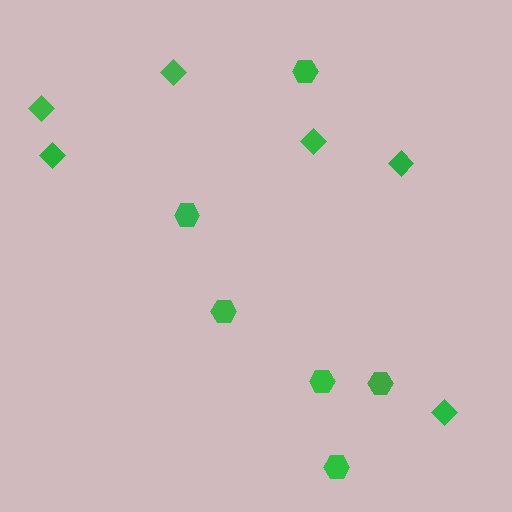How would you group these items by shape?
There are 2 groups: one group of diamonds (6) and one group of hexagons (6).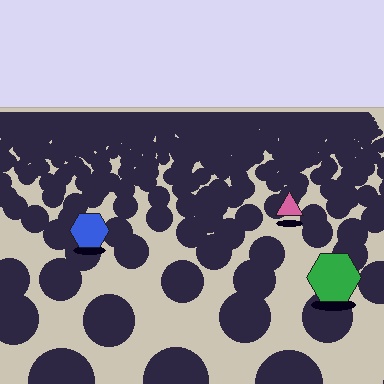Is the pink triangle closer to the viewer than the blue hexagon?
No. The blue hexagon is closer — you can tell from the texture gradient: the ground texture is coarser near it.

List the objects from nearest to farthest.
From nearest to farthest: the green hexagon, the blue hexagon, the pink triangle.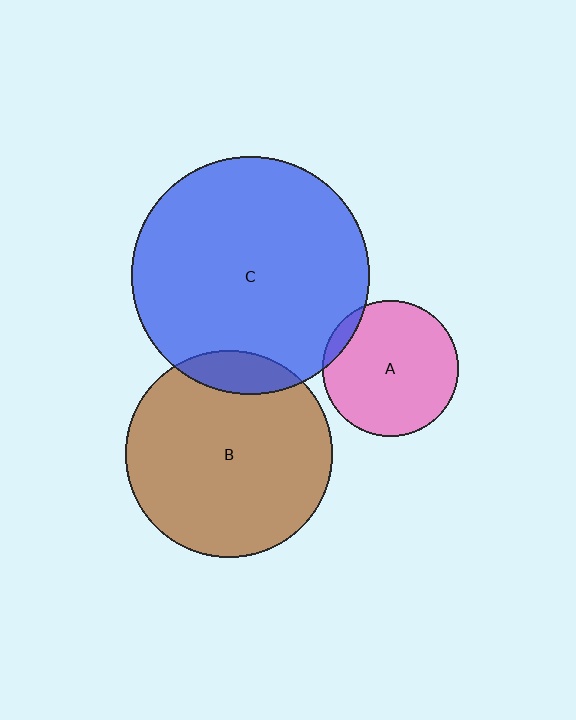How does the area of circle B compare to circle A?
Approximately 2.3 times.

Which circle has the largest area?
Circle C (blue).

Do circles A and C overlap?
Yes.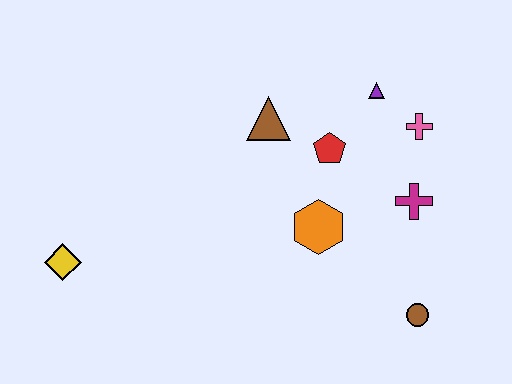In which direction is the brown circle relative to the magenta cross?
The brown circle is below the magenta cross.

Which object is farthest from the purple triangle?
The yellow diamond is farthest from the purple triangle.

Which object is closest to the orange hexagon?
The red pentagon is closest to the orange hexagon.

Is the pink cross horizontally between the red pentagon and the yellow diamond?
No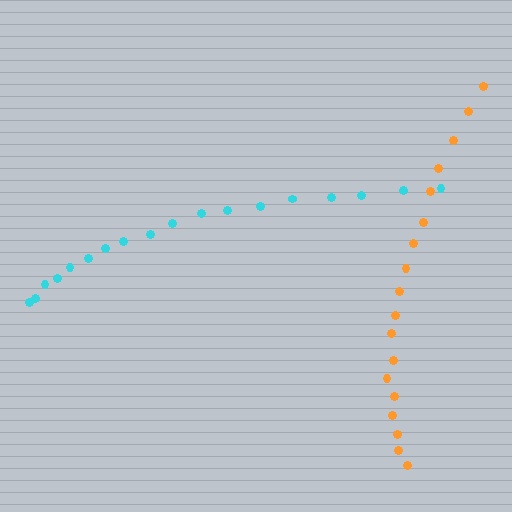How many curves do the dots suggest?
There are 2 distinct paths.